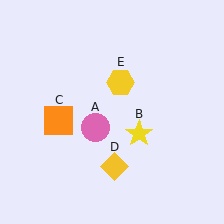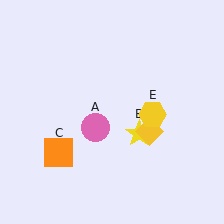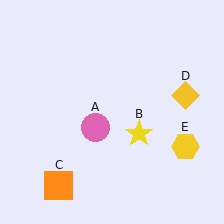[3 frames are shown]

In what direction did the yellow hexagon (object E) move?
The yellow hexagon (object E) moved down and to the right.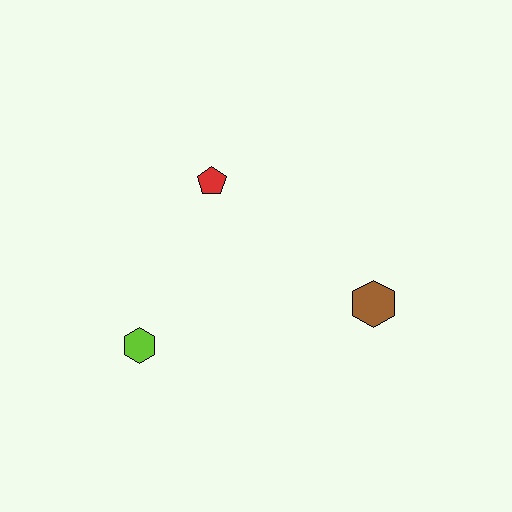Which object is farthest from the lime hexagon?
The brown hexagon is farthest from the lime hexagon.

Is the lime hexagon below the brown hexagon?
Yes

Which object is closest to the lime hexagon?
The red pentagon is closest to the lime hexagon.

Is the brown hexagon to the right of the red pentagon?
Yes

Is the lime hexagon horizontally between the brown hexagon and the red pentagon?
No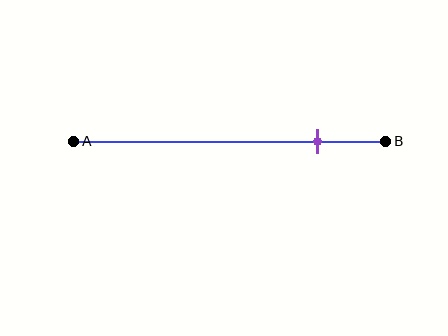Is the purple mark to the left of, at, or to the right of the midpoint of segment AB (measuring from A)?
The purple mark is to the right of the midpoint of segment AB.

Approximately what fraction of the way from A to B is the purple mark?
The purple mark is approximately 80% of the way from A to B.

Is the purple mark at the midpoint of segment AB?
No, the mark is at about 80% from A, not at the 50% midpoint.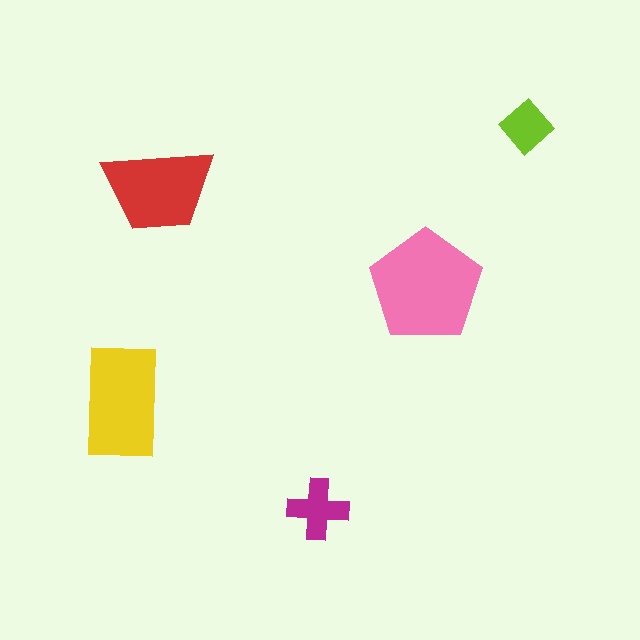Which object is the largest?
The pink pentagon.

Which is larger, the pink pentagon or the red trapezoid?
The pink pentagon.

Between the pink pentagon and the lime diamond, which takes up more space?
The pink pentagon.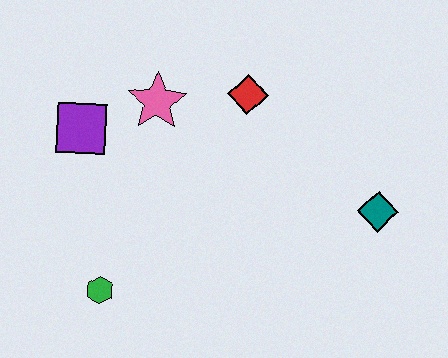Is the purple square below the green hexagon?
No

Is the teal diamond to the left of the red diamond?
No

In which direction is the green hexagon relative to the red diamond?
The green hexagon is below the red diamond.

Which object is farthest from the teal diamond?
The purple square is farthest from the teal diamond.